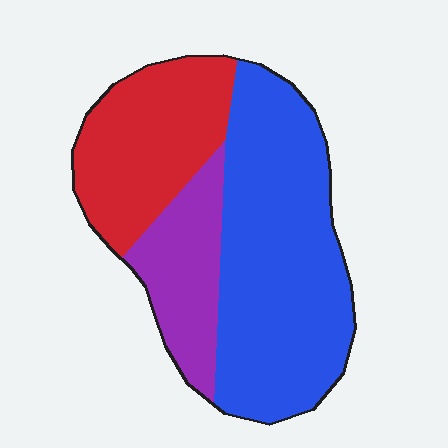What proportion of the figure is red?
Red takes up about one quarter (1/4) of the figure.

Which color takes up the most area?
Blue, at roughly 55%.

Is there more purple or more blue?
Blue.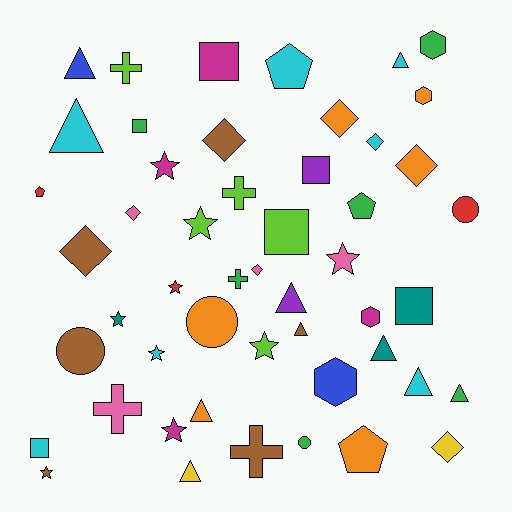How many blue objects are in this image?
There are 2 blue objects.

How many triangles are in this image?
There are 10 triangles.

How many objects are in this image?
There are 50 objects.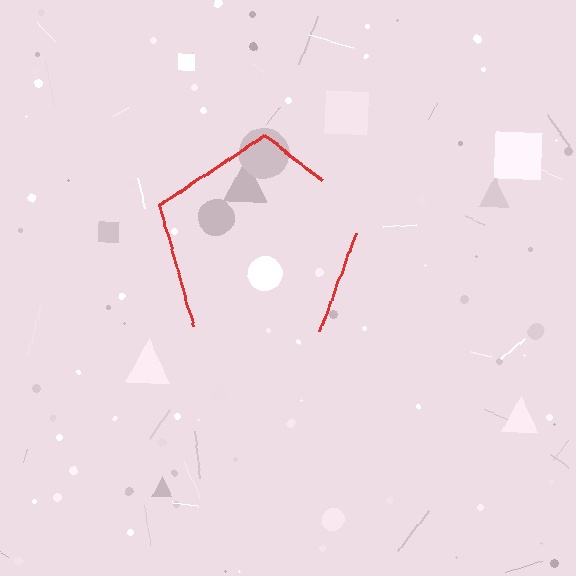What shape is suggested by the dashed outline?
The dashed outline suggests a pentagon.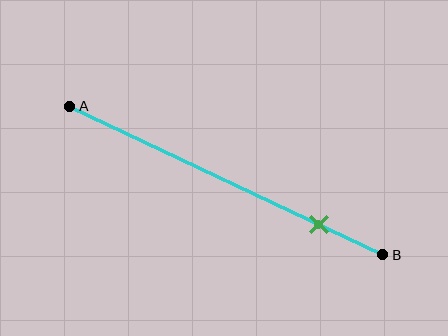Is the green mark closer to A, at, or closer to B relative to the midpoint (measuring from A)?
The green mark is closer to point B than the midpoint of segment AB.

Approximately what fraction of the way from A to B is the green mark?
The green mark is approximately 80% of the way from A to B.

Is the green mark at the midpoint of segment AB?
No, the mark is at about 80% from A, not at the 50% midpoint.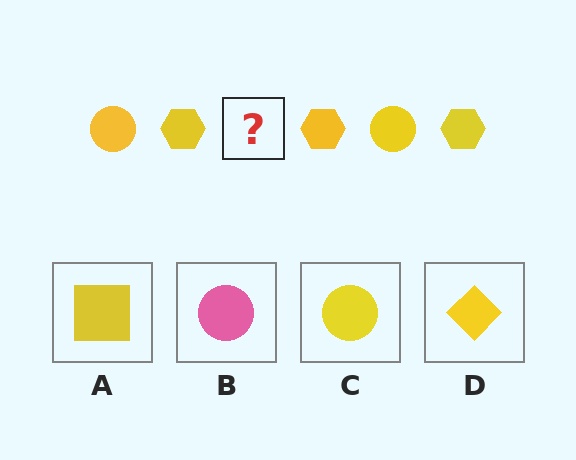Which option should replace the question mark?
Option C.